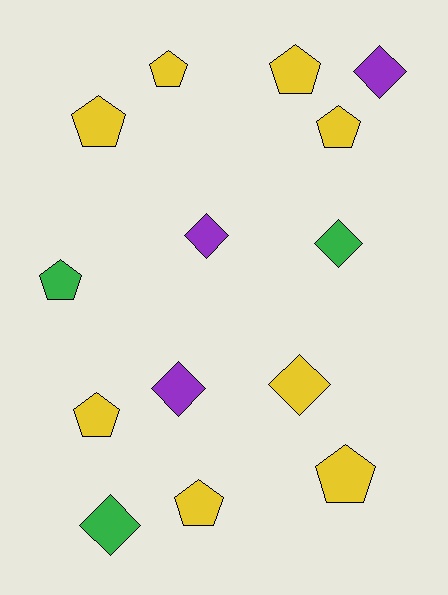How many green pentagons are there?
There is 1 green pentagon.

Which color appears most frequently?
Yellow, with 8 objects.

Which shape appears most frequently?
Pentagon, with 8 objects.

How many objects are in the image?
There are 14 objects.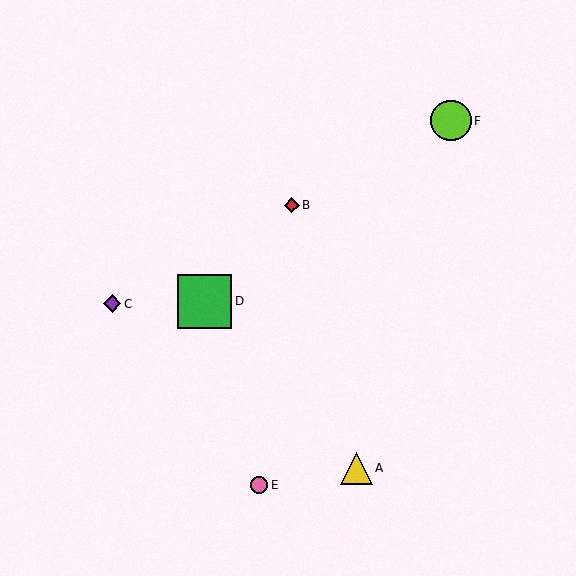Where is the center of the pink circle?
The center of the pink circle is at (259, 485).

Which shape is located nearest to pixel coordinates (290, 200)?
The red diamond (labeled B) at (292, 205) is nearest to that location.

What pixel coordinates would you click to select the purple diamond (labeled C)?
Click at (112, 304) to select the purple diamond C.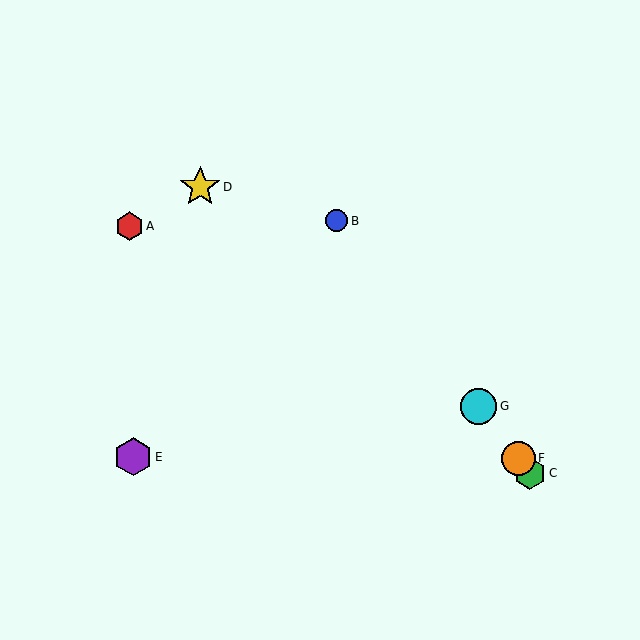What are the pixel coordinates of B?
Object B is at (337, 221).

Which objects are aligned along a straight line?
Objects B, C, F, G are aligned along a straight line.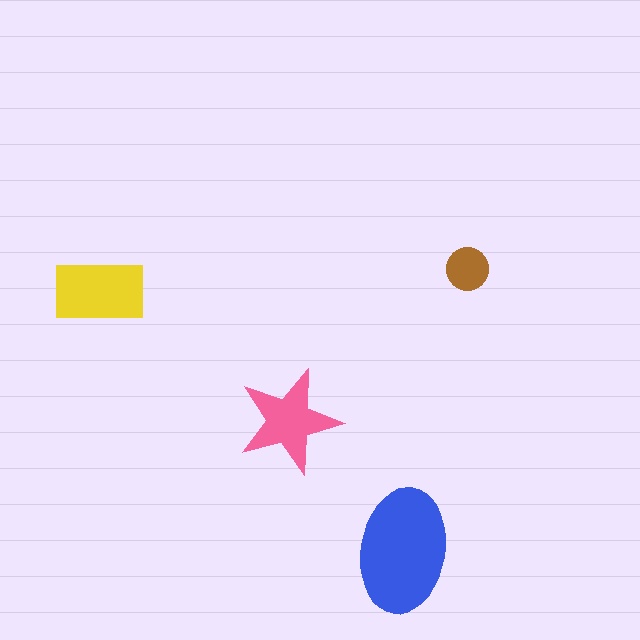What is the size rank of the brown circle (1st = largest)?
4th.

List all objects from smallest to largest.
The brown circle, the pink star, the yellow rectangle, the blue ellipse.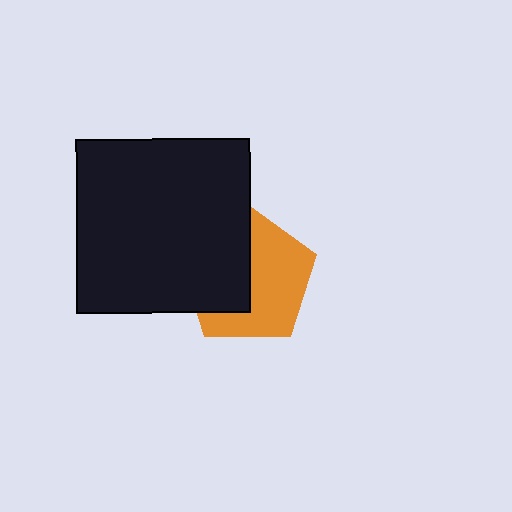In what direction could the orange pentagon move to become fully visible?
The orange pentagon could move right. That would shift it out from behind the black square entirely.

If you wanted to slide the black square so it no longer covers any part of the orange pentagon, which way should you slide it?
Slide it left — that is the most direct way to separate the two shapes.